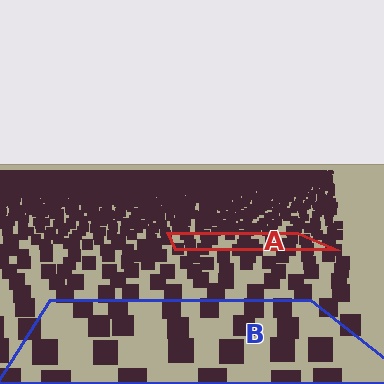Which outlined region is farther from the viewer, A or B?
Region A is farther from the viewer — the texture elements inside it appear smaller and more densely packed.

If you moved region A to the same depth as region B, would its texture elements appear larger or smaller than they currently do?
They would appear larger. At a closer depth, the same texture elements are projected at a bigger on-screen size.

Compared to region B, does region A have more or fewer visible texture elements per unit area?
Region A has more texture elements per unit area — they are packed more densely because it is farther away.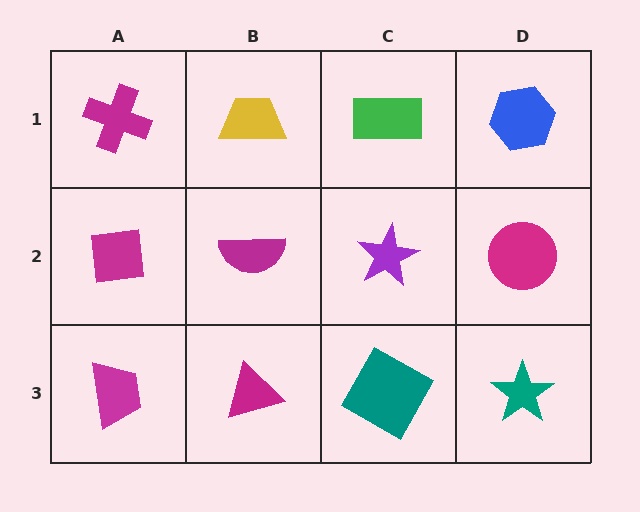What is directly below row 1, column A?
A magenta square.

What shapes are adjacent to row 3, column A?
A magenta square (row 2, column A), a magenta triangle (row 3, column B).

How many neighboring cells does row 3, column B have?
3.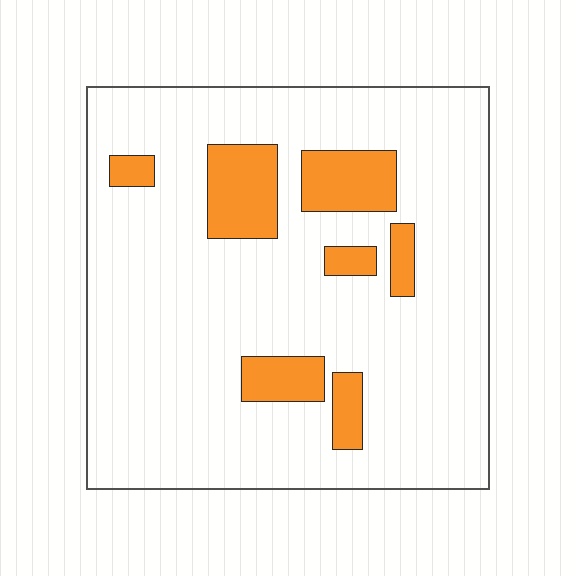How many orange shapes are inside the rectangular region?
7.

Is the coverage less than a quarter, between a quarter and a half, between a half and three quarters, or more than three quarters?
Less than a quarter.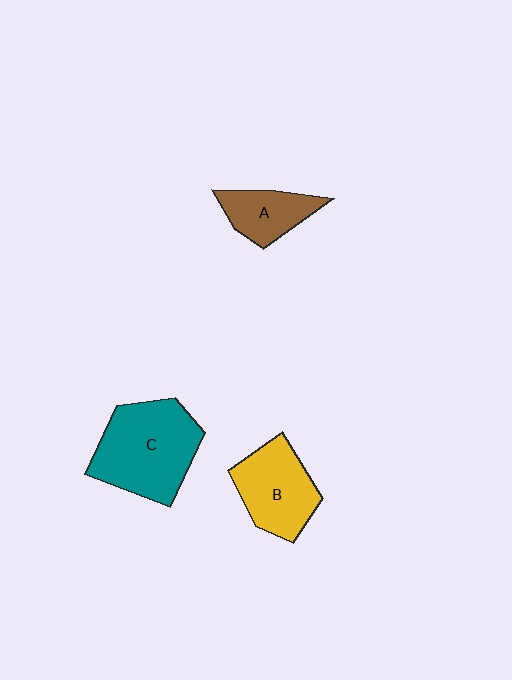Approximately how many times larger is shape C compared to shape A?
Approximately 2.1 times.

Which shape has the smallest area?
Shape A (brown).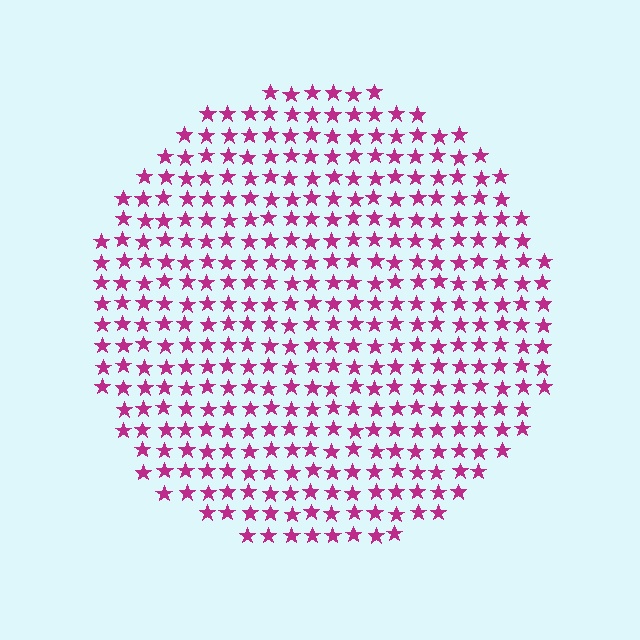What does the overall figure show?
The overall figure shows a circle.